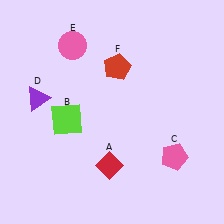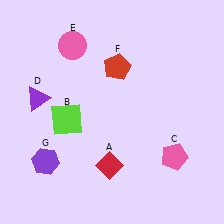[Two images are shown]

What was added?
A purple hexagon (G) was added in Image 2.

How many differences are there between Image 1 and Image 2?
There is 1 difference between the two images.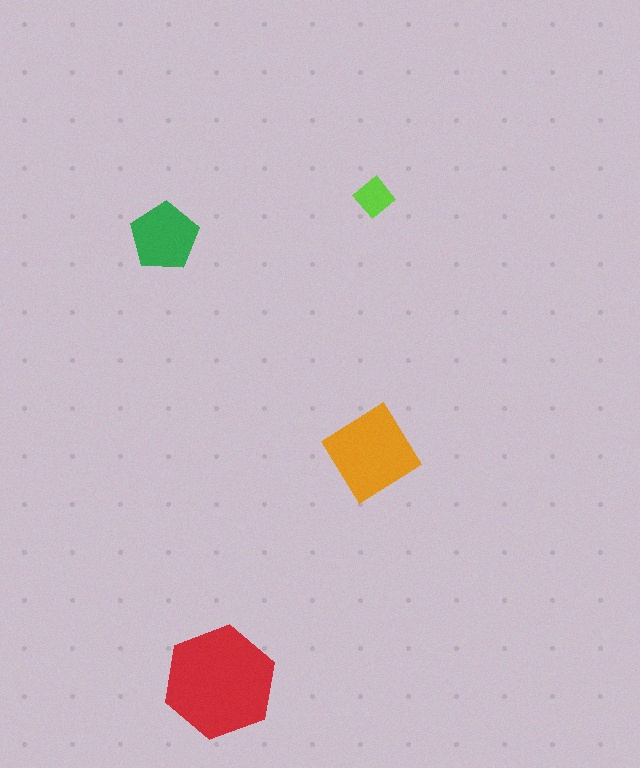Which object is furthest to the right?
The lime diamond is rightmost.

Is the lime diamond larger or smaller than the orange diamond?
Smaller.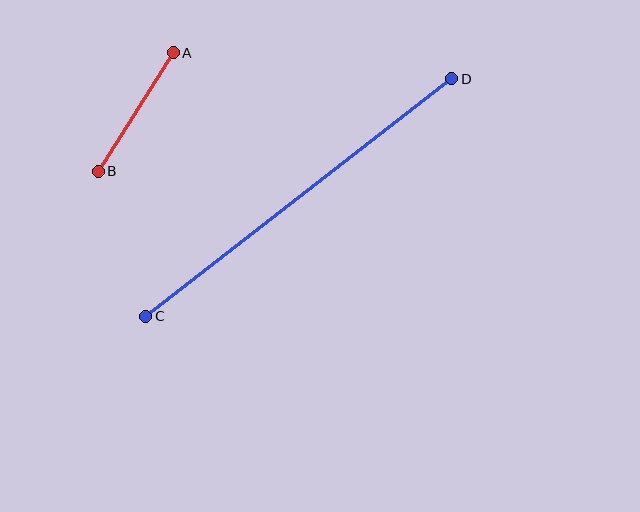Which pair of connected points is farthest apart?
Points C and D are farthest apart.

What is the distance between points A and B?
The distance is approximately 140 pixels.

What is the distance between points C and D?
The distance is approximately 387 pixels.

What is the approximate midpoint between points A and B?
The midpoint is at approximately (136, 112) pixels.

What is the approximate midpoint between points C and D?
The midpoint is at approximately (299, 198) pixels.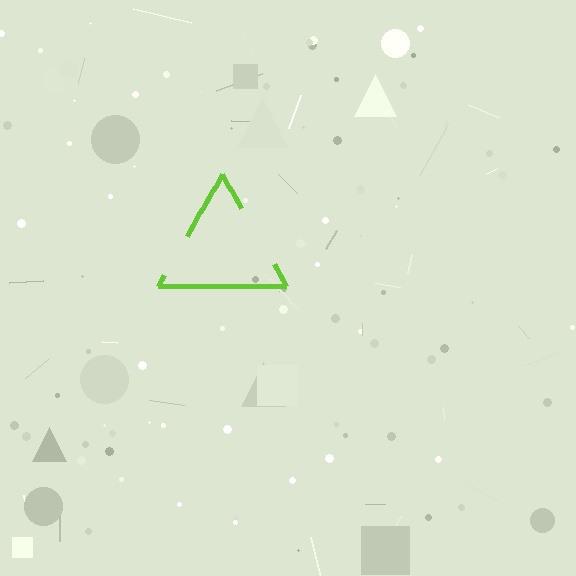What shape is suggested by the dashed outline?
The dashed outline suggests a triangle.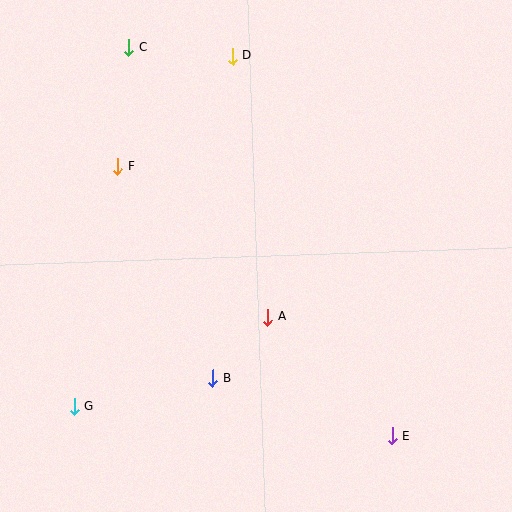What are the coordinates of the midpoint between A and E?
The midpoint between A and E is at (330, 377).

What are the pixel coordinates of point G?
Point G is at (74, 406).